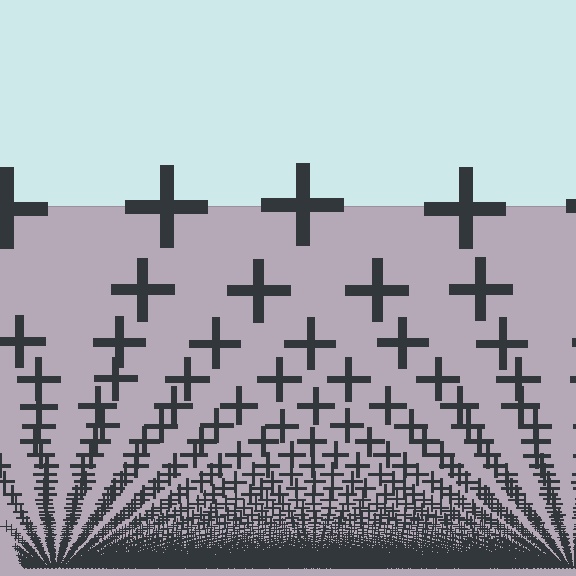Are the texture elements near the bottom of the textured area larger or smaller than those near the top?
Smaller. The gradient is inverted — elements near the bottom are smaller and denser.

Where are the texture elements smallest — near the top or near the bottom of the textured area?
Near the bottom.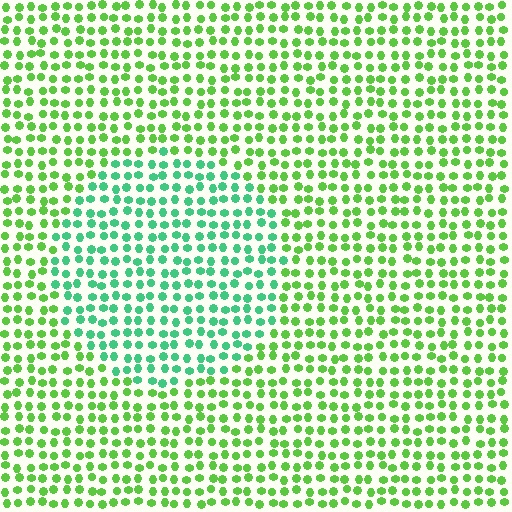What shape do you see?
I see a circle.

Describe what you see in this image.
The image is filled with small lime elements in a uniform arrangement. A circle-shaped region is visible where the elements are tinted to a slightly different hue, forming a subtle color boundary.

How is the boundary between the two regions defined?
The boundary is defined purely by a slight shift in hue (about 40 degrees). Spacing, size, and orientation are identical on both sides.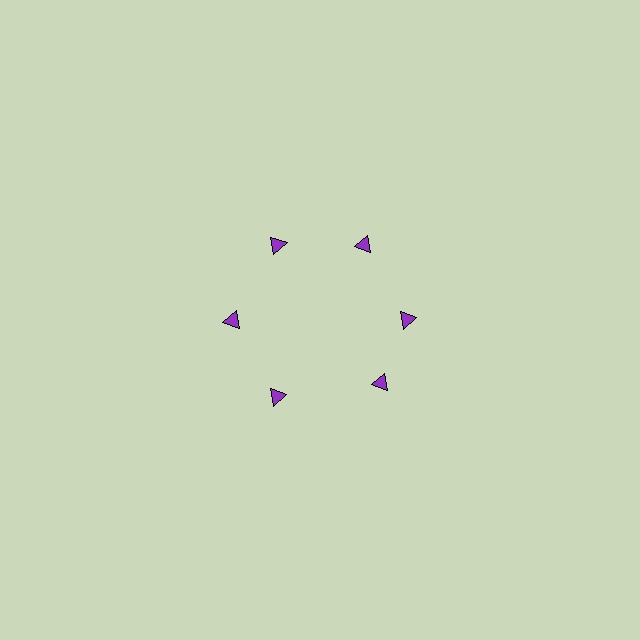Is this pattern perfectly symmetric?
No. The 6 purple triangles are arranged in a ring, but one element near the 5 o'clock position is rotated out of alignment along the ring, breaking the 6-fold rotational symmetry.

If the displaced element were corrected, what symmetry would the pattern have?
It would have 6-fold rotational symmetry — the pattern would map onto itself every 60 degrees.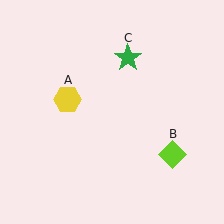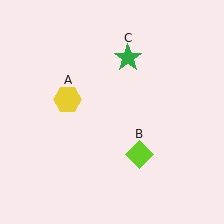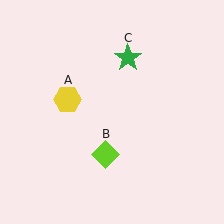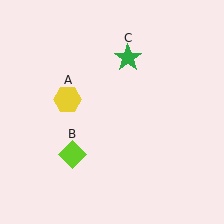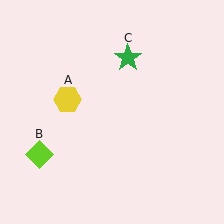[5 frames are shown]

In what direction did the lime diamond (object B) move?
The lime diamond (object B) moved left.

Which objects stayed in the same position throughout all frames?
Yellow hexagon (object A) and green star (object C) remained stationary.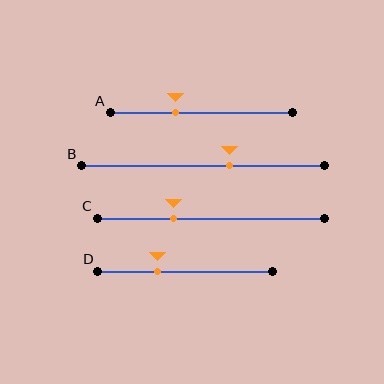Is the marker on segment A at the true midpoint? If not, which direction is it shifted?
No, the marker on segment A is shifted to the left by about 14% of the segment length.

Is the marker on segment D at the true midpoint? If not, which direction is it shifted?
No, the marker on segment D is shifted to the left by about 16% of the segment length.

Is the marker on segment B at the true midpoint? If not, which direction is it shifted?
No, the marker on segment B is shifted to the right by about 11% of the segment length.